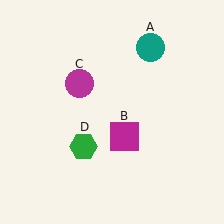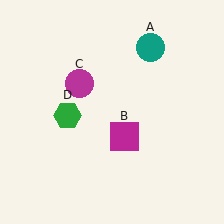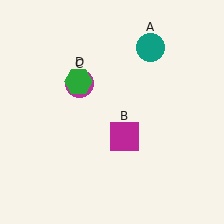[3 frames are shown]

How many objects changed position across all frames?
1 object changed position: green hexagon (object D).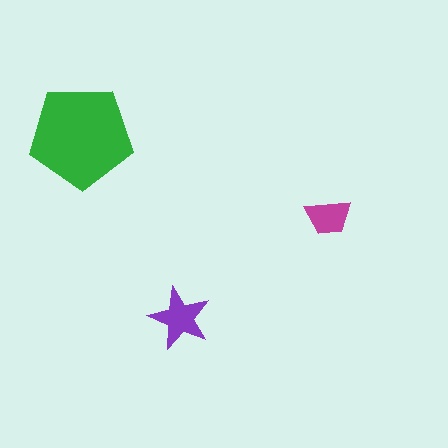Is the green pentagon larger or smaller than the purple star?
Larger.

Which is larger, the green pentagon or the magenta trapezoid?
The green pentagon.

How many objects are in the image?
There are 3 objects in the image.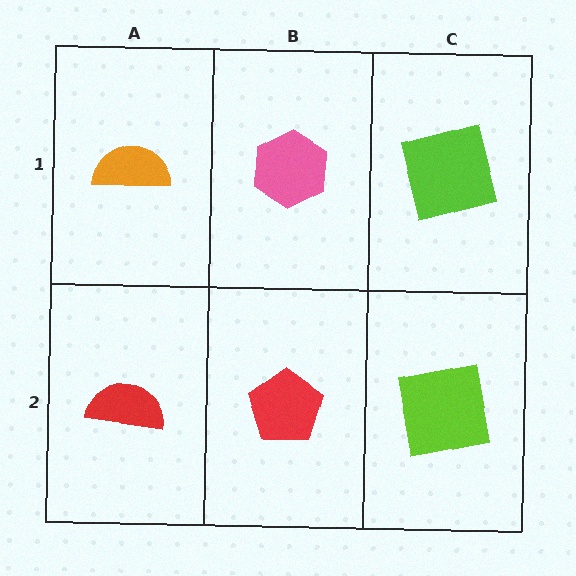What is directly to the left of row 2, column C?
A red pentagon.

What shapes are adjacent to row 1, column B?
A red pentagon (row 2, column B), an orange semicircle (row 1, column A), a lime square (row 1, column C).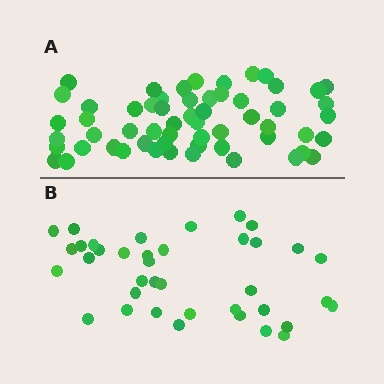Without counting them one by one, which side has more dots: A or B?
Region A (the top region) has more dots.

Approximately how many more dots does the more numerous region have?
Region A has approximately 20 more dots than region B.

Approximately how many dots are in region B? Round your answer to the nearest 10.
About 40 dots. (The exact count is 38, which rounds to 40.)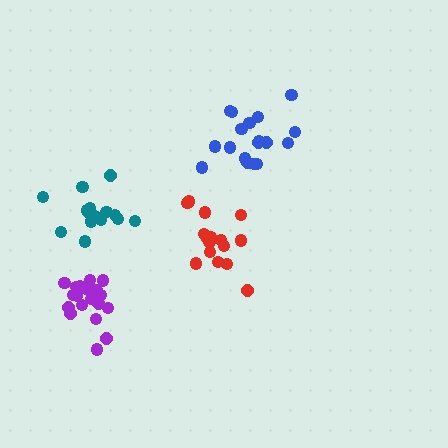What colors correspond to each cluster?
The clusters are colored: red, teal, purple, blue.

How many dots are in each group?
Group 1: 16 dots, Group 2: 17 dots, Group 3: 19 dots, Group 4: 18 dots (70 total).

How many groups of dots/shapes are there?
There are 4 groups.